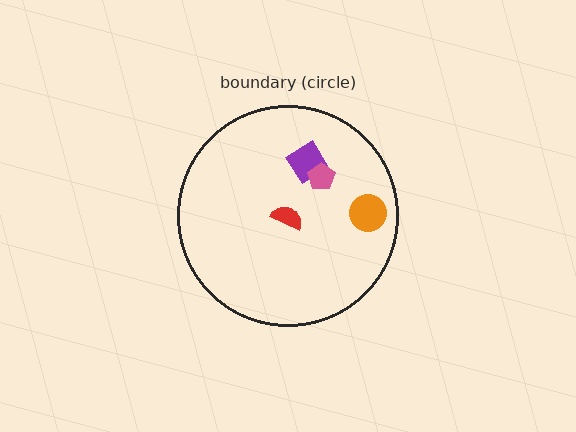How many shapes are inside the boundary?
4 inside, 0 outside.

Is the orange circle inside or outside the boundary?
Inside.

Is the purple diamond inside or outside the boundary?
Inside.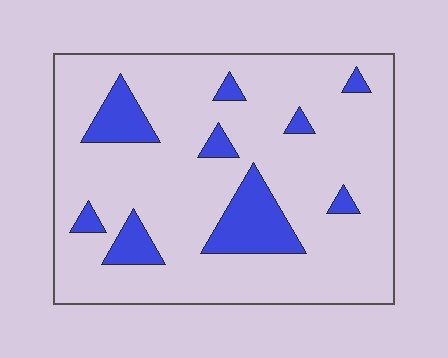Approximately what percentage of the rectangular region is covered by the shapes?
Approximately 15%.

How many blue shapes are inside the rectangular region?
9.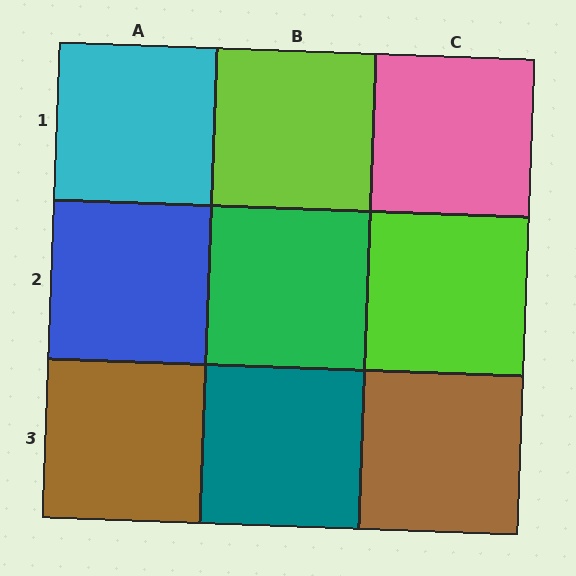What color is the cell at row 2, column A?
Blue.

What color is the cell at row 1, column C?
Pink.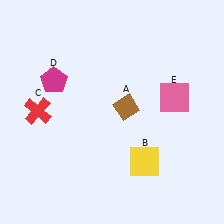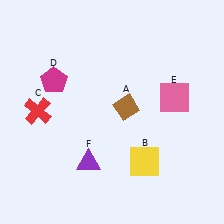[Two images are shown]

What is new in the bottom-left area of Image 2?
A purple triangle (F) was added in the bottom-left area of Image 2.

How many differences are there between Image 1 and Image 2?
There is 1 difference between the two images.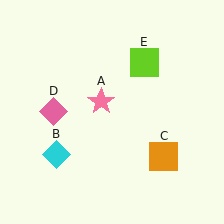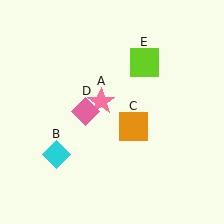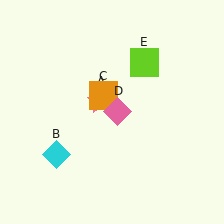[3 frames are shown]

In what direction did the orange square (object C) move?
The orange square (object C) moved up and to the left.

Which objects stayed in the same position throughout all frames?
Pink star (object A) and cyan diamond (object B) and lime square (object E) remained stationary.